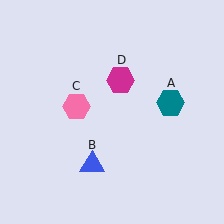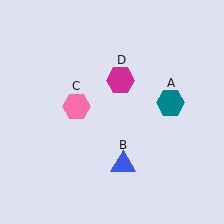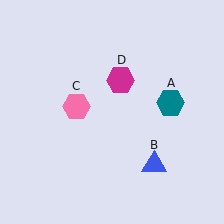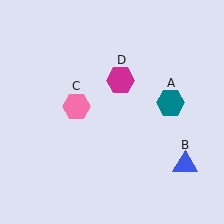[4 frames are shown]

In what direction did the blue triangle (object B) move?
The blue triangle (object B) moved right.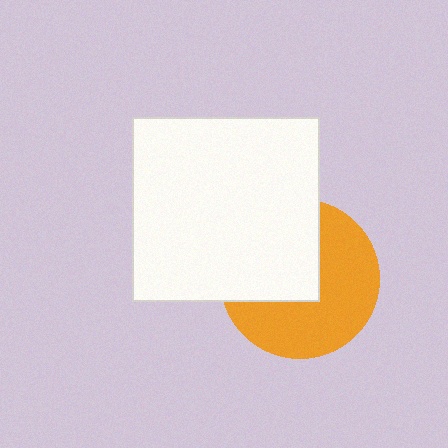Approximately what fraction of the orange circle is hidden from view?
Roughly 44% of the orange circle is hidden behind the white rectangle.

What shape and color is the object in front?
The object in front is a white rectangle.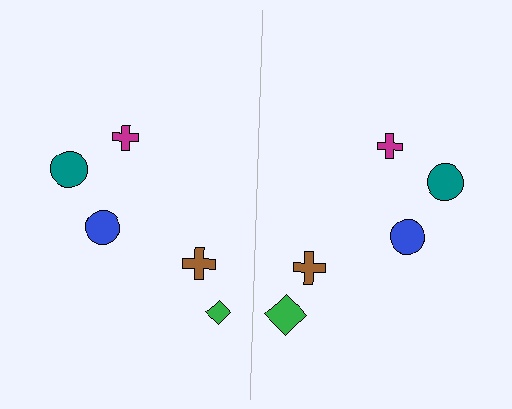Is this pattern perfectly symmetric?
No, the pattern is not perfectly symmetric. The green diamond on the right side has a different size than its mirror counterpart.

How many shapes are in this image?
There are 10 shapes in this image.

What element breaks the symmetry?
The green diamond on the right side has a different size than its mirror counterpart.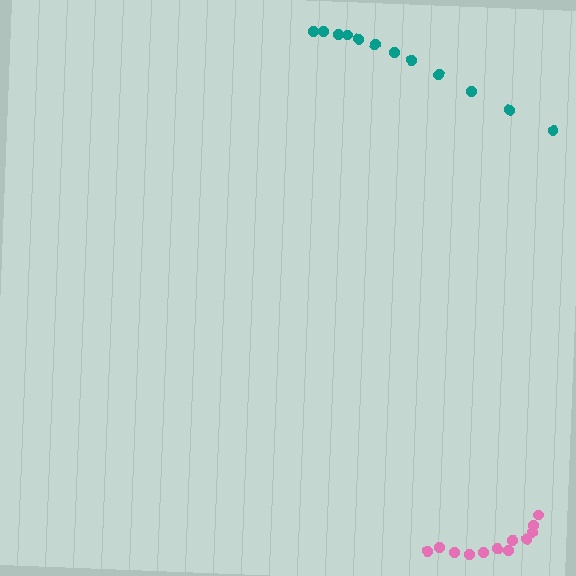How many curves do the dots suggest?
There are 2 distinct paths.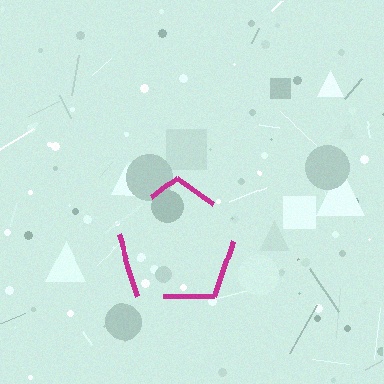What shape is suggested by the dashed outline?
The dashed outline suggests a pentagon.